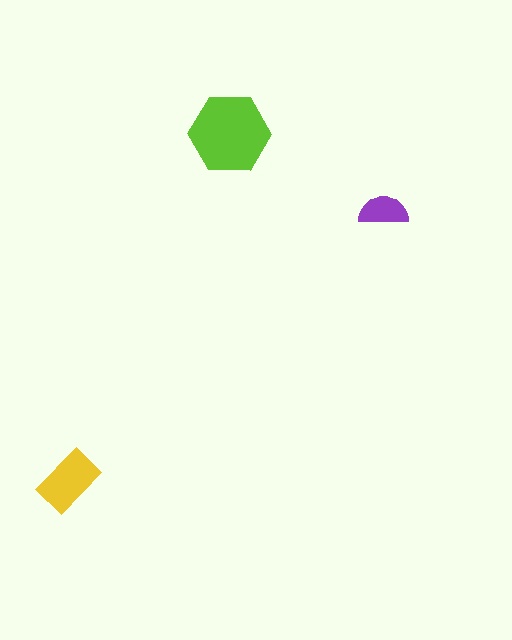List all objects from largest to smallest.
The lime hexagon, the yellow rectangle, the purple semicircle.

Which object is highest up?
The lime hexagon is topmost.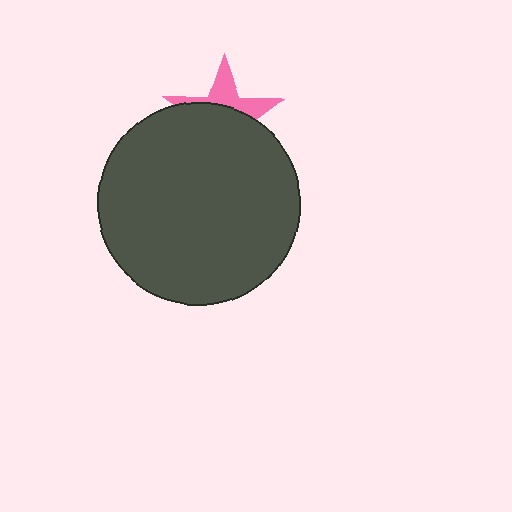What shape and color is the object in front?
The object in front is a dark gray circle.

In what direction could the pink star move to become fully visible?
The pink star could move up. That would shift it out from behind the dark gray circle entirely.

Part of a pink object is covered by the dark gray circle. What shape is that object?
It is a star.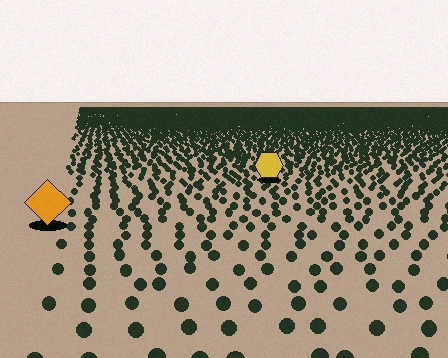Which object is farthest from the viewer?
The yellow hexagon is farthest from the viewer. It appears smaller and the ground texture around it is denser.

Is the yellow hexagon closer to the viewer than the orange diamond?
No. The orange diamond is closer — you can tell from the texture gradient: the ground texture is coarser near it.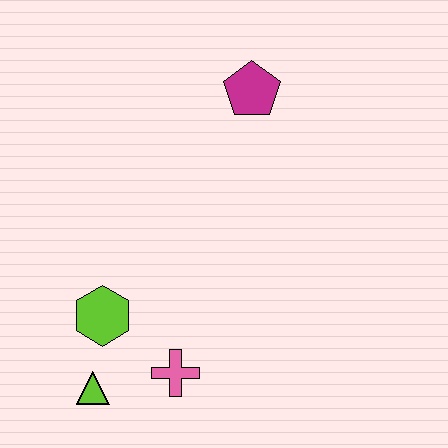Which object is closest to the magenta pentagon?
The lime hexagon is closest to the magenta pentagon.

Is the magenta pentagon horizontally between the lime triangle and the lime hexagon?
No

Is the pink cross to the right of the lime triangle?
Yes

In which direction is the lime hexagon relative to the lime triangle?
The lime hexagon is above the lime triangle.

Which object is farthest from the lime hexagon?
The magenta pentagon is farthest from the lime hexagon.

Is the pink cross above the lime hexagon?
No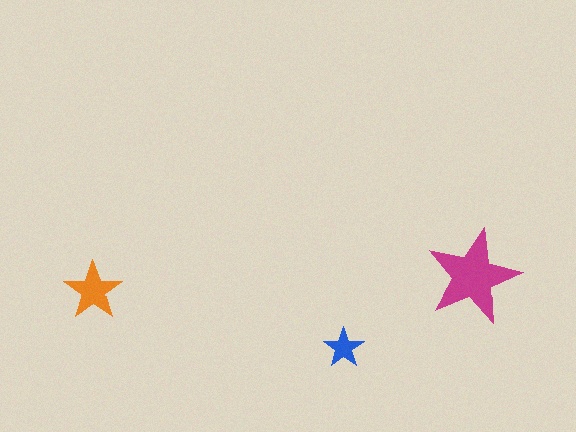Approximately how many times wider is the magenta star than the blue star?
About 2.5 times wider.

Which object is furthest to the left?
The orange star is leftmost.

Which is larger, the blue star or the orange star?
The orange one.